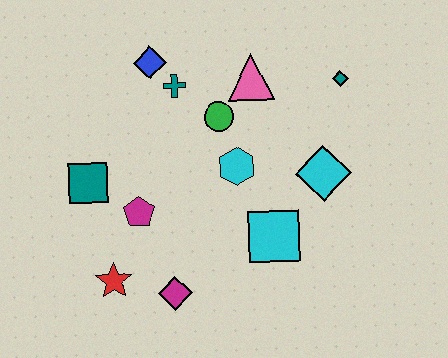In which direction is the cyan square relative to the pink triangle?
The cyan square is below the pink triangle.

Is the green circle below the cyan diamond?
No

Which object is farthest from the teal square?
The teal diamond is farthest from the teal square.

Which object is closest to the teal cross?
The blue diamond is closest to the teal cross.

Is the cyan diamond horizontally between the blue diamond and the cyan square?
No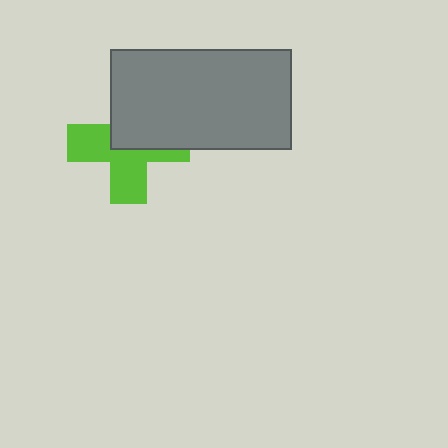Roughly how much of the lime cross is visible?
About half of it is visible (roughly 53%).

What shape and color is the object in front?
The object in front is a gray rectangle.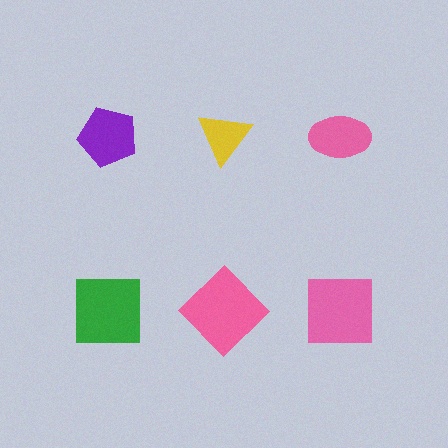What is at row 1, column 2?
A yellow triangle.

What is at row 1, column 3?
A pink ellipse.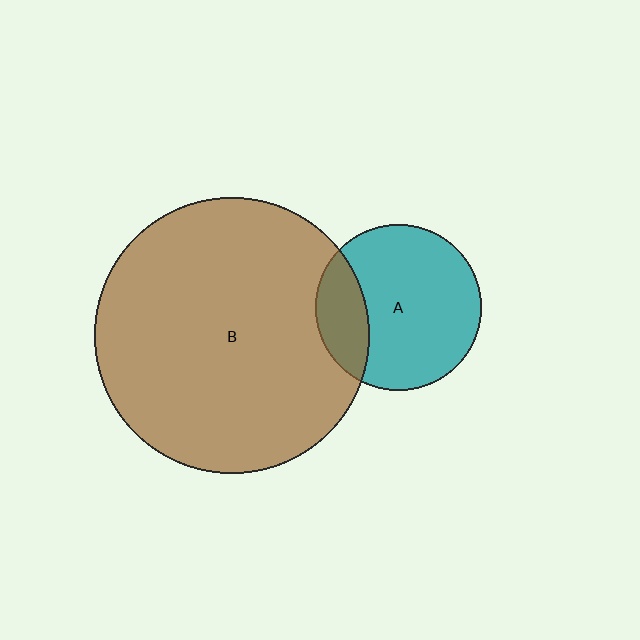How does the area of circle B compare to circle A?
Approximately 2.8 times.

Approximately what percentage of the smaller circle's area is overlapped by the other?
Approximately 20%.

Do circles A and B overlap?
Yes.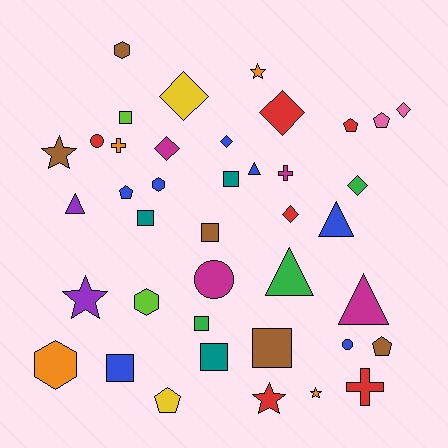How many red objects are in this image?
There are 6 red objects.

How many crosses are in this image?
There are 3 crosses.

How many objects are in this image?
There are 40 objects.